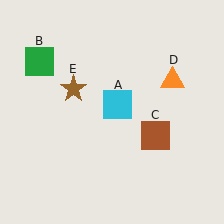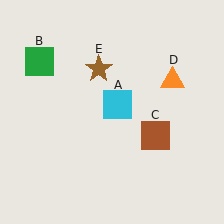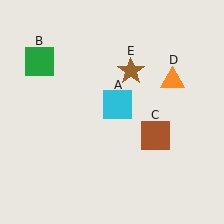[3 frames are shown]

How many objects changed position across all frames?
1 object changed position: brown star (object E).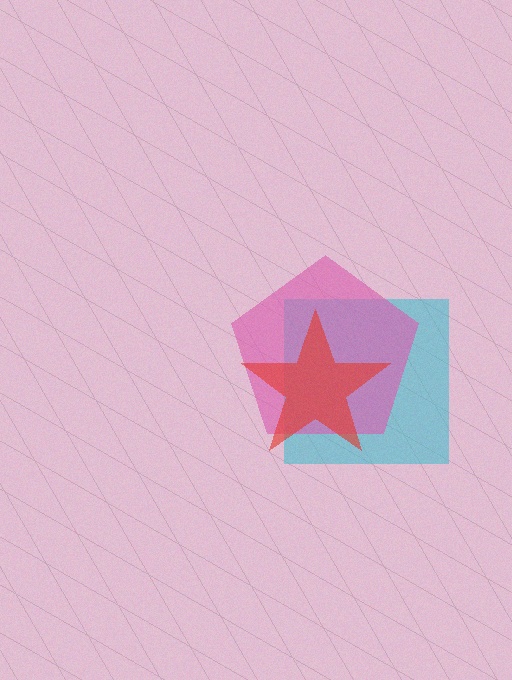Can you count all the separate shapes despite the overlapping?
Yes, there are 3 separate shapes.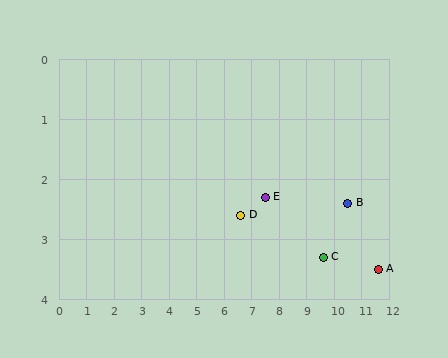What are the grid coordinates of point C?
Point C is at approximately (9.6, 3.3).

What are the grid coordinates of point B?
Point B is at approximately (10.5, 2.4).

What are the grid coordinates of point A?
Point A is at approximately (11.6, 3.5).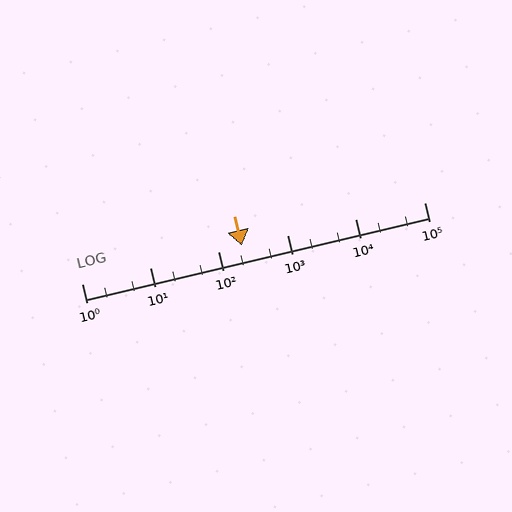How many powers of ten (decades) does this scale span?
The scale spans 5 decades, from 1 to 100000.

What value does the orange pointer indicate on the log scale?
The pointer indicates approximately 220.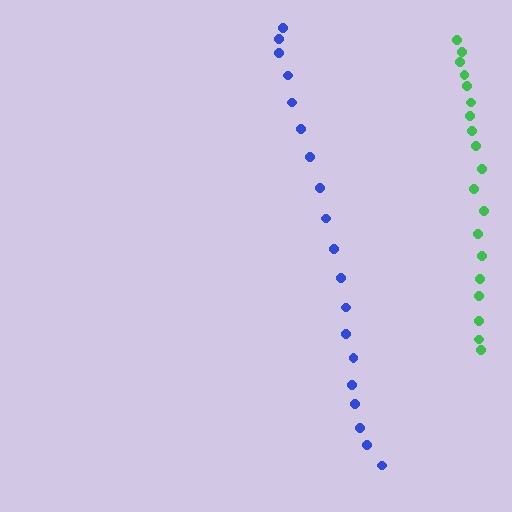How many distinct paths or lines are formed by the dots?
There are 2 distinct paths.